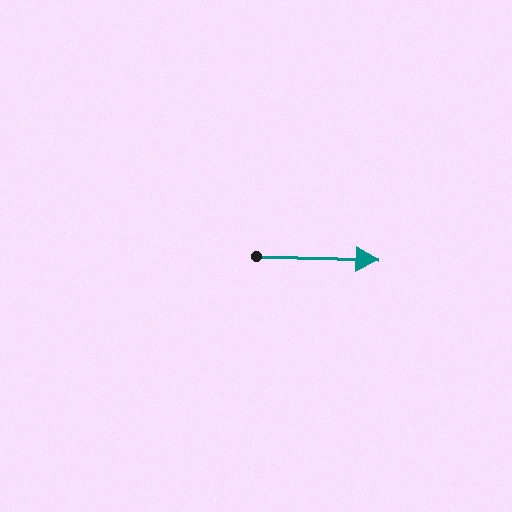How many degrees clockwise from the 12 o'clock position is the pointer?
Approximately 92 degrees.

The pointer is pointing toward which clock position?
Roughly 3 o'clock.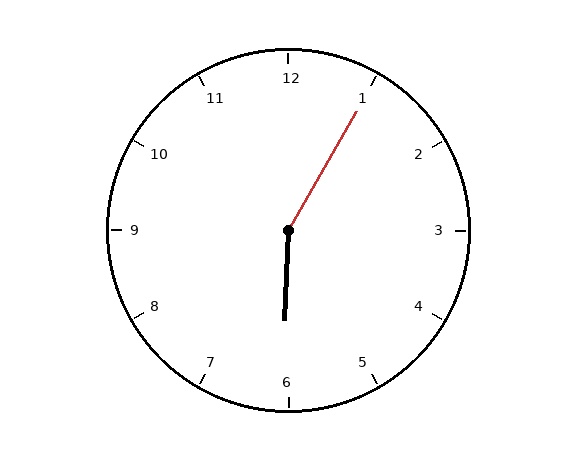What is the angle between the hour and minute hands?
Approximately 152 degrees.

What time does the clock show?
6:05.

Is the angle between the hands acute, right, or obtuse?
It is obtuse.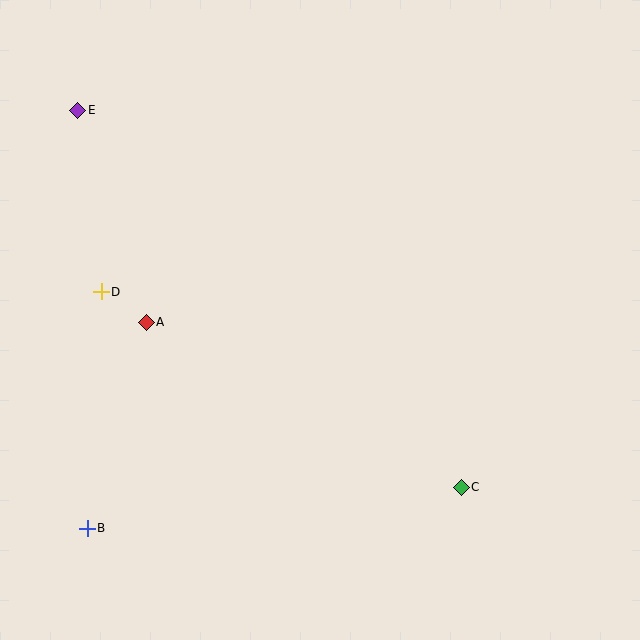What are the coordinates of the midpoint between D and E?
The midpoint between D and E is at (89, 201).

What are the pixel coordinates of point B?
Point B is at (87, 528).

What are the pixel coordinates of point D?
Point D is at (101, 292).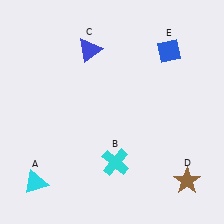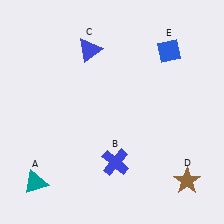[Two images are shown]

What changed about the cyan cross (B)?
In Image 1, B is cyan. In Image 2, it changed to blue.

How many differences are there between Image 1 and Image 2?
There are 2 differences between the two images.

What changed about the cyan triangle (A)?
In Image 1, A is cyan. In Image 2, it changed to teal.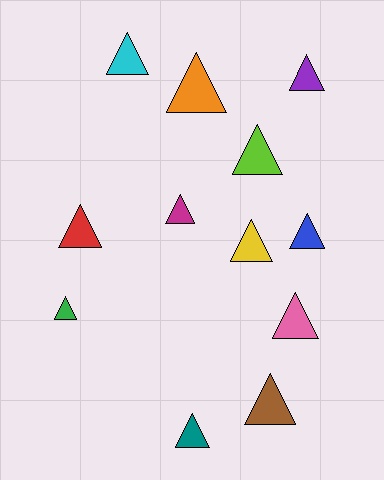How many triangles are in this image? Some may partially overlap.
There are 12 triangles.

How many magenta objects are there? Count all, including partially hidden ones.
There is 1 magenta object.